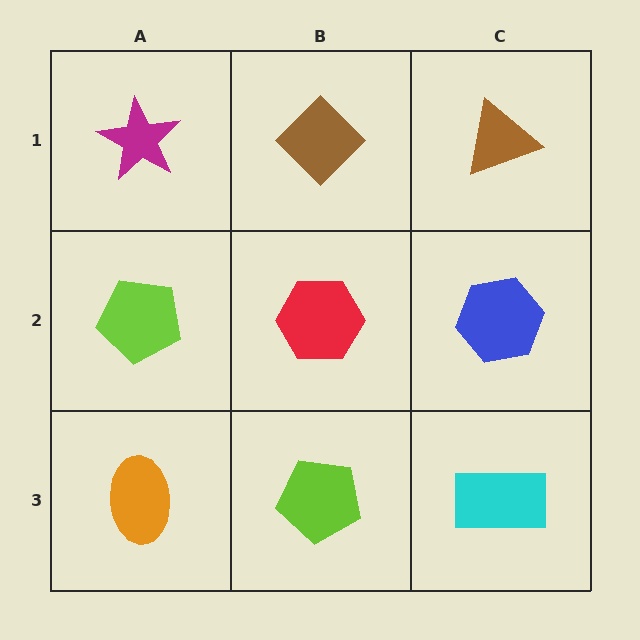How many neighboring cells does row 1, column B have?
3.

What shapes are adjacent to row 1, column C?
A blue hexagon (row 2, column C), a brown diamond (row 1, column B).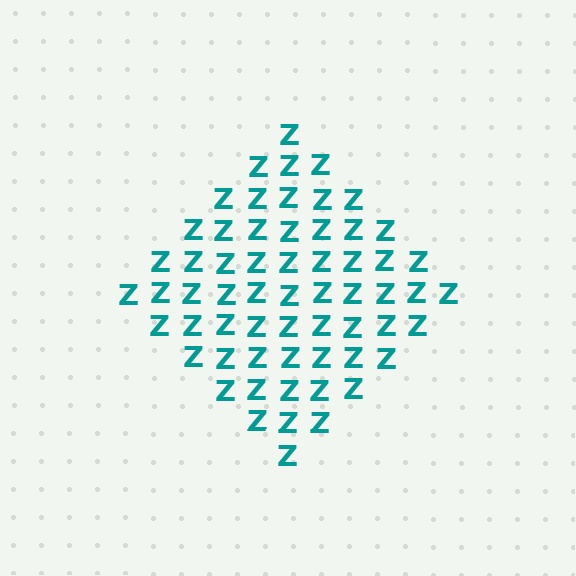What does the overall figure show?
The overall figure shows a diamond.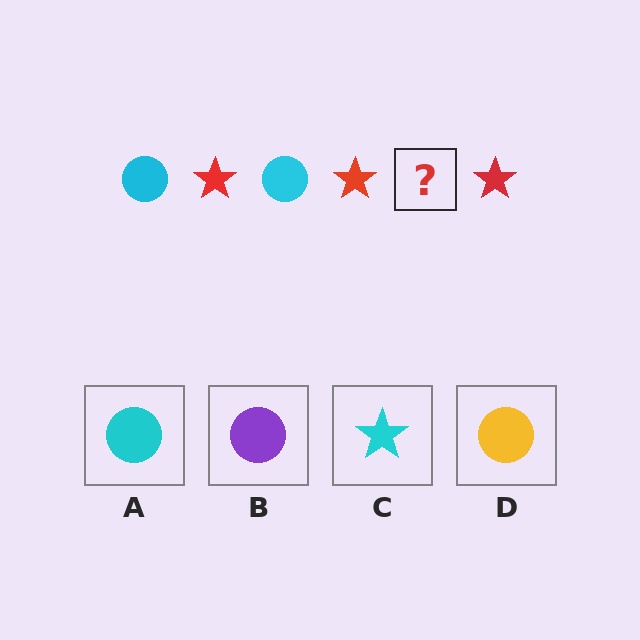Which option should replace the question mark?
Option A.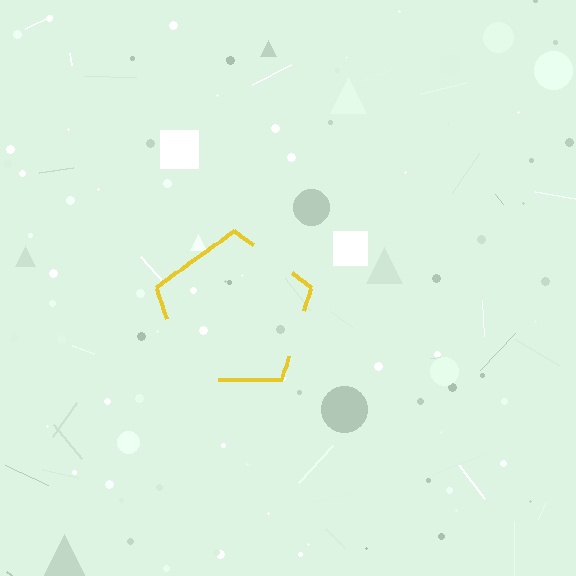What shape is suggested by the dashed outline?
The dashed outline suggests a pentagon.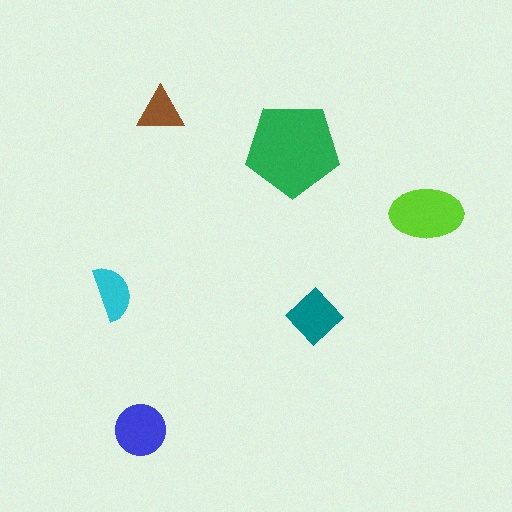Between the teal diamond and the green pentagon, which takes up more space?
The green pentagon.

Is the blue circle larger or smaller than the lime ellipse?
Smaller.